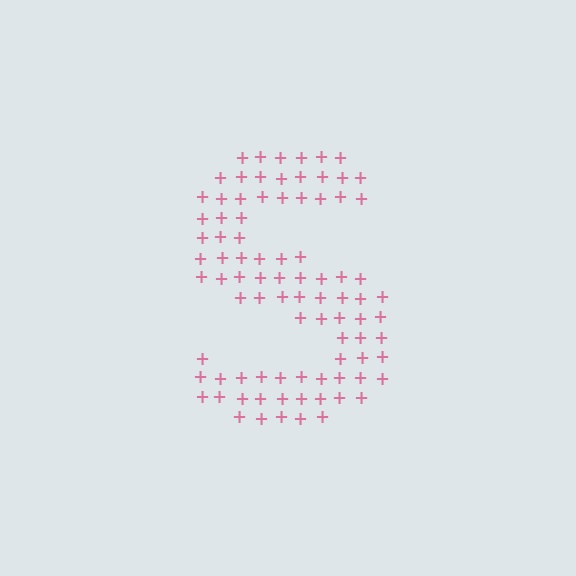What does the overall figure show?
The overall figure shows the letter S.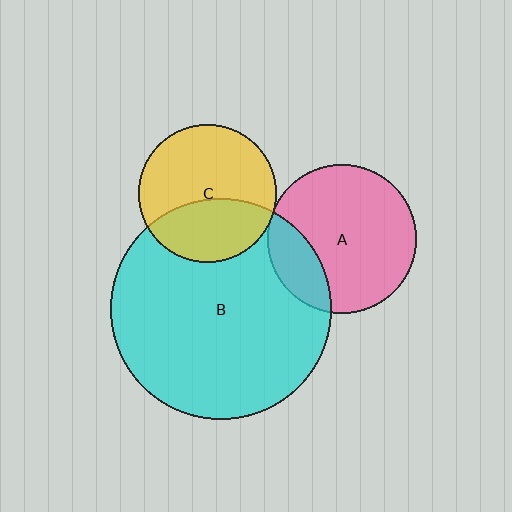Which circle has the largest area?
Circle B (cyan).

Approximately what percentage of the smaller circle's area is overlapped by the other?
Approximately 5%.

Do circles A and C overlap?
Yes.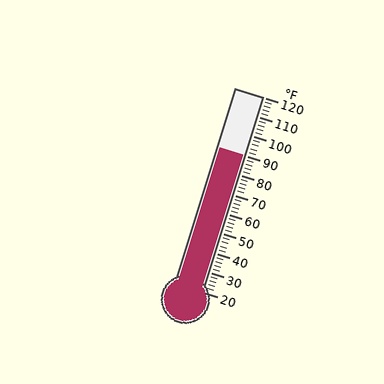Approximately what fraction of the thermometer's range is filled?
The thermometer is filled to approximately 70% of its range.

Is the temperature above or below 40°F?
The temperature is above 40°F.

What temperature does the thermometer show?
The thermometer shows approximately 90°F.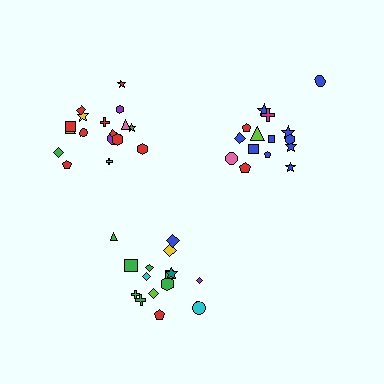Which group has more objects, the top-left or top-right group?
The top-left group.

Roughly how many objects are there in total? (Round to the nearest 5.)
Roughly 50 objects in total.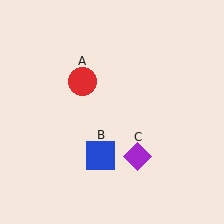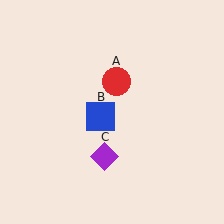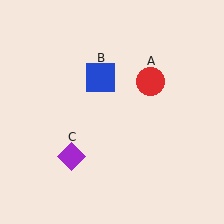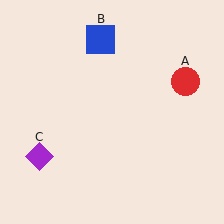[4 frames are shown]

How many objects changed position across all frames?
3 objects changed position: red circle (object A), blue square (object B), purple diamond (object C).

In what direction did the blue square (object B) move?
The blue square (object B) moved up.